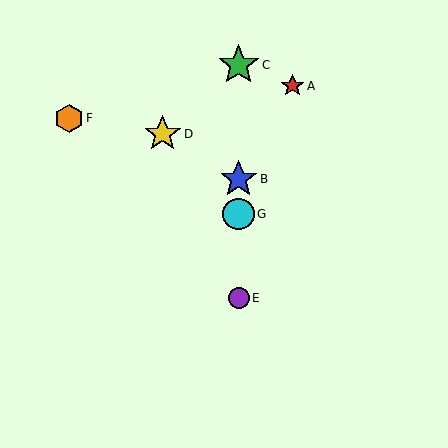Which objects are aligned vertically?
Objects B, C, E, G are aligned vertically.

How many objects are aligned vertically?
4 objects (B, C, E, G) are aligned vertically.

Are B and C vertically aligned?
Yes, both are at x≈239.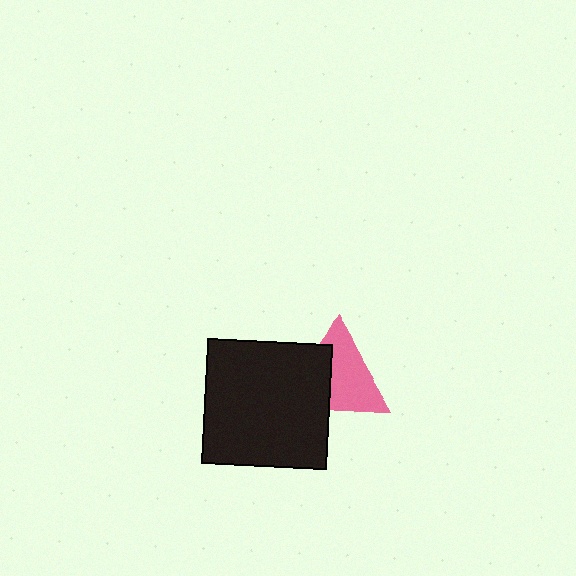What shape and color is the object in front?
The object in front is a black square.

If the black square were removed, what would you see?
You would see the complete pink triangle.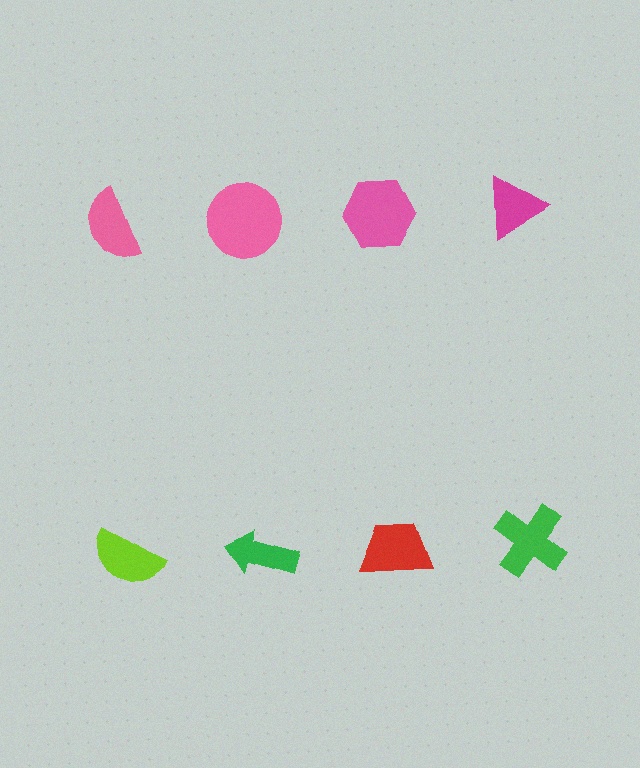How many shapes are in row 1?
4 shapes.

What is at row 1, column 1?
A pink semicircle.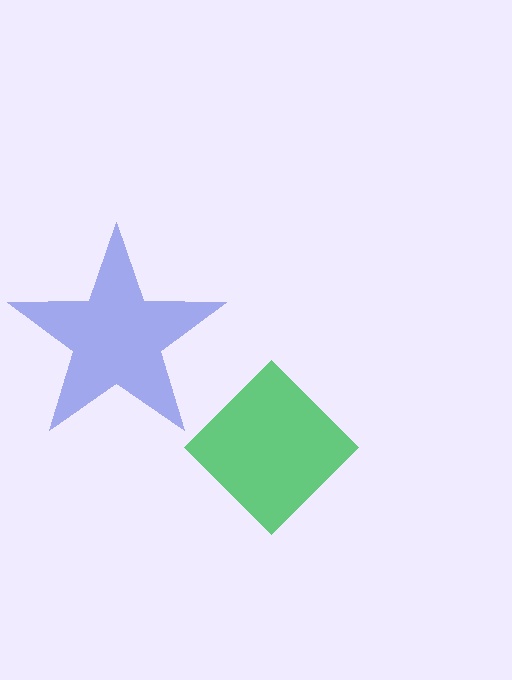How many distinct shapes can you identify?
There are 2 distinct shapes: a blue star, a green diamond.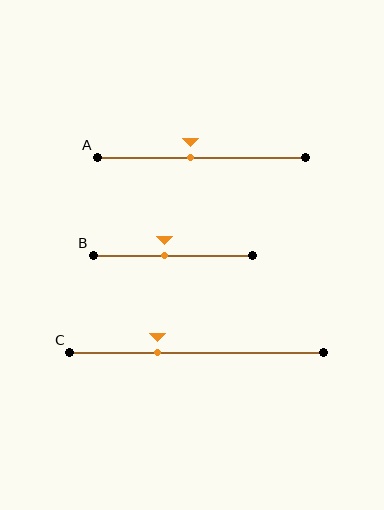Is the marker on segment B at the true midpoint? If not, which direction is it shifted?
No, the marker on segment B is shifted to the left by about 6% of the segment length.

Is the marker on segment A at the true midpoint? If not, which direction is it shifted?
No, the marker on segment A is shifted to the left by about 5% of the segment length.